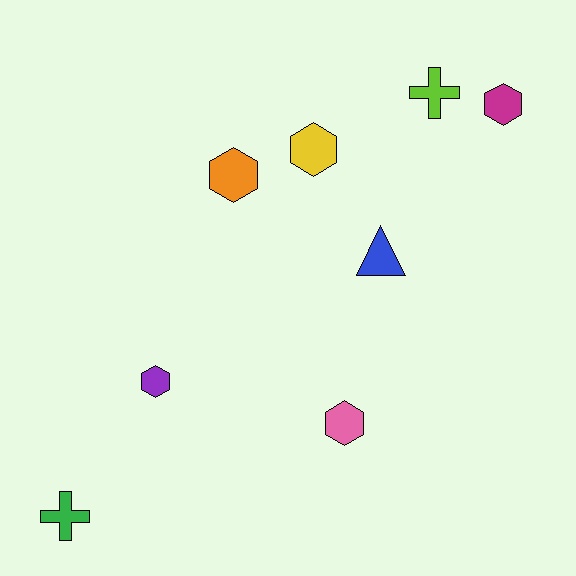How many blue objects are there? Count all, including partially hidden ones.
There is 1 blue object.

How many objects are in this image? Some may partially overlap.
There are 8 objects.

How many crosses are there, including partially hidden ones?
There are 2 crosses.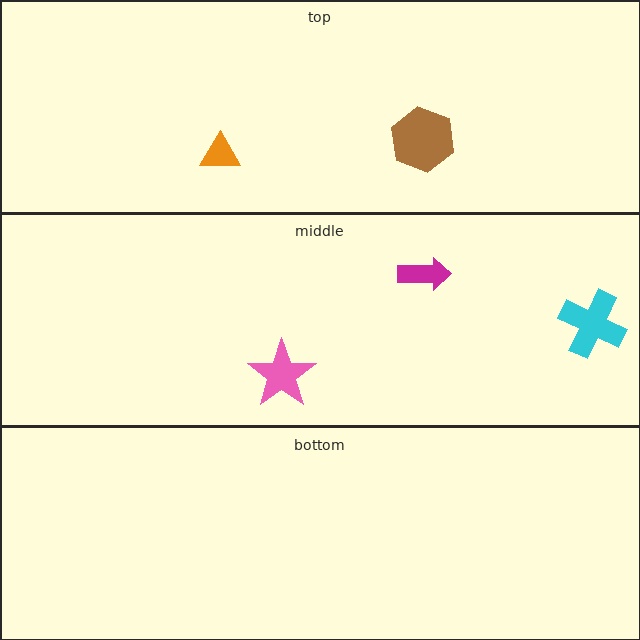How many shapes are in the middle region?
3.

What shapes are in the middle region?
The magenta arrow, the pink star, the cyan cross.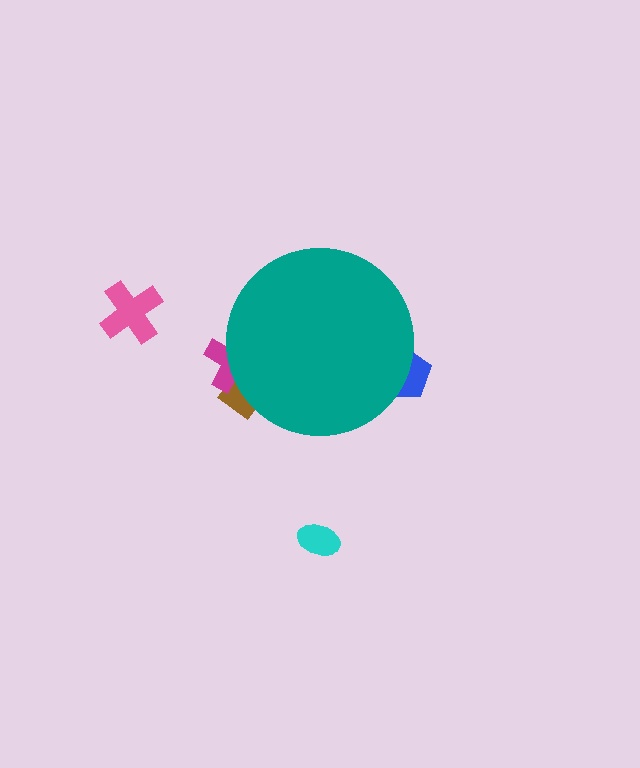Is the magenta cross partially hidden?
Yes, the magenta cross is partially hidden behind the teal circle.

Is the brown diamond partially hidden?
Yes, the brown diamond is partially hidden behind the teal circle.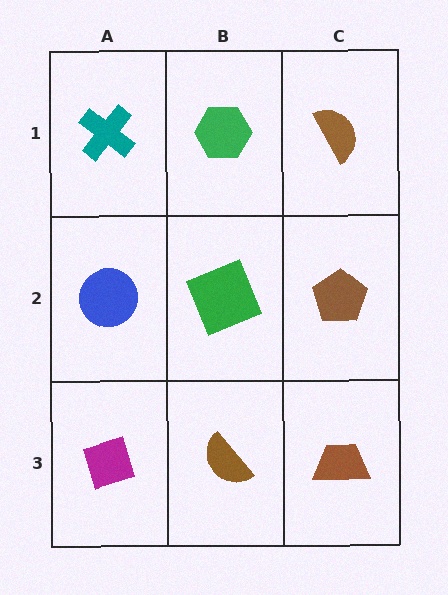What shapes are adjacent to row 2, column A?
A teal cross (row 1, column A), a magenta diamond (row 3, column A), a green square (row 2, column B).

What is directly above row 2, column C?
A brown semicircle.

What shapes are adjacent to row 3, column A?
A blue circle (row 2, column A), a brown semicircle (row 3, column B).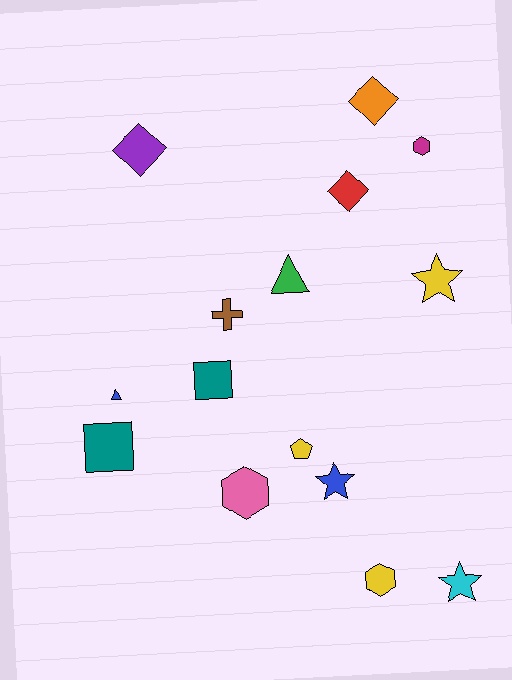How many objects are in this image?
There are 15 objects.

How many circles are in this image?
There are no circles.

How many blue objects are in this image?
There are 2 blue objects.